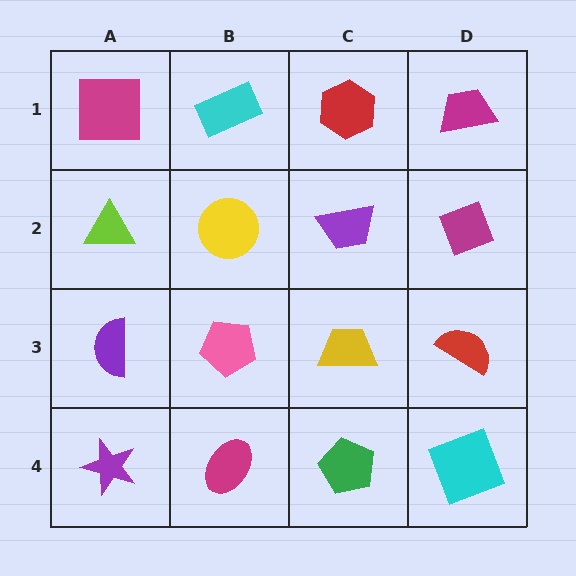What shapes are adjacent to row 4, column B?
A pink pentagon (row 3, column B), a purple star (row 4, column A), a green pentagon (row 4, column C).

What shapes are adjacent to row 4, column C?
A yellow trapezoid (row 3, column C), a magenta ellipse (row 4, column B), a cyan square (row 4, column D).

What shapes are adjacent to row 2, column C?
A red hexagon (row 1, column C), a yellow trapezoid (row 3, column C), a yellow circle (row 2, column B), a magenta diamond (row 2, column D).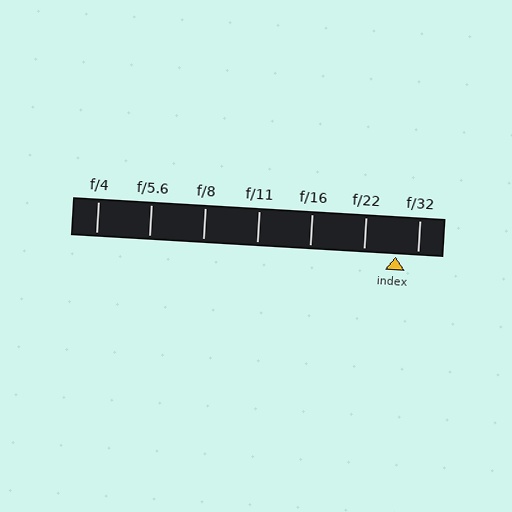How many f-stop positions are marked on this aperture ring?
There are 7 f-stop positions marked.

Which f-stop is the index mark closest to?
The index mark is closest to f/32.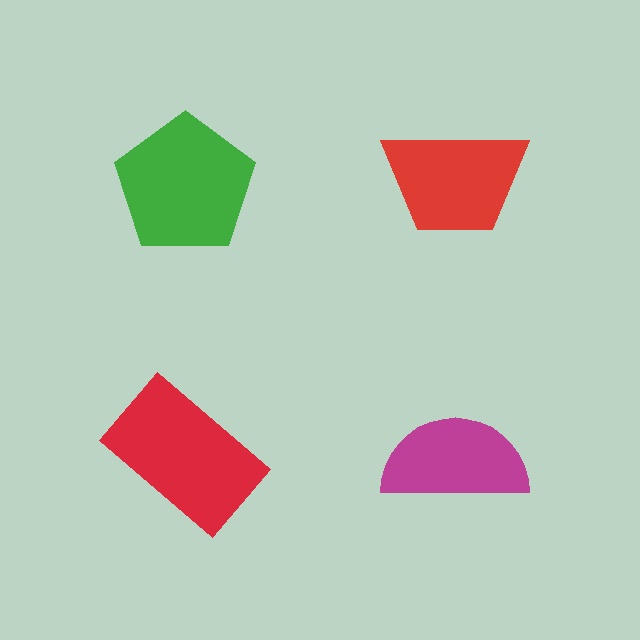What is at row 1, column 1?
A green pentagon.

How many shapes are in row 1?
2 shapes.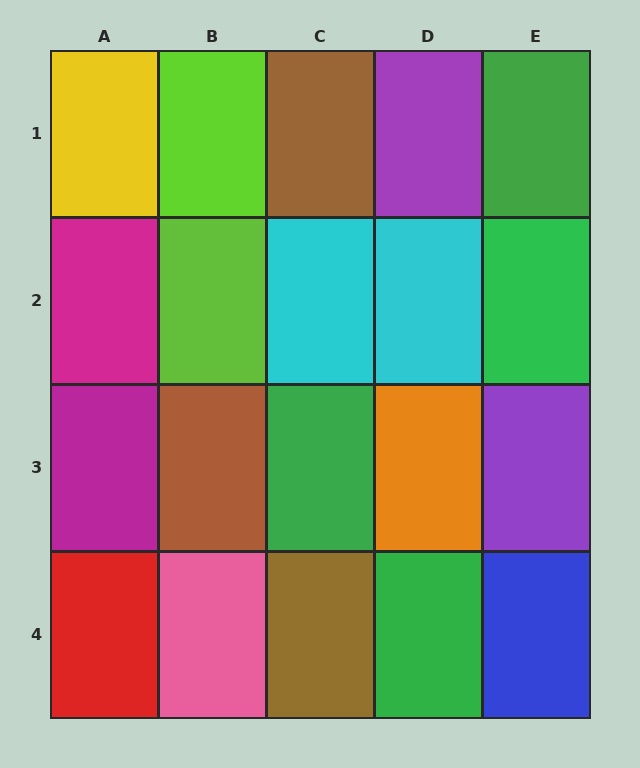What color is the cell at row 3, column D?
Orange.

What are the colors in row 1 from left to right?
Yellow, lime, brown, purple, green.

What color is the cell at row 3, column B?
Brown.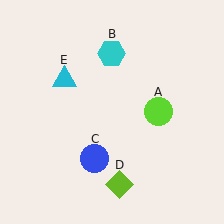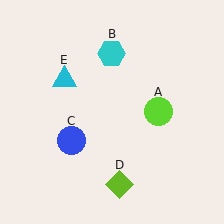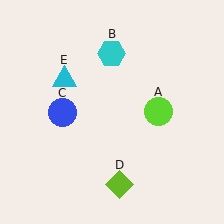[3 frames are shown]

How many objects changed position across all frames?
1 object changed position: blue circle (object C).